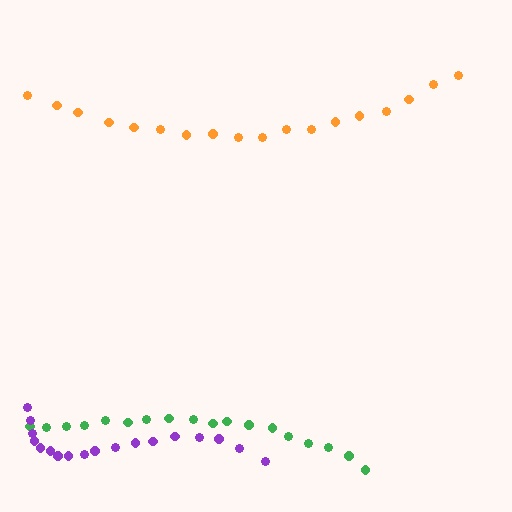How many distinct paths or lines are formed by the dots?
There are 3 distinct paths.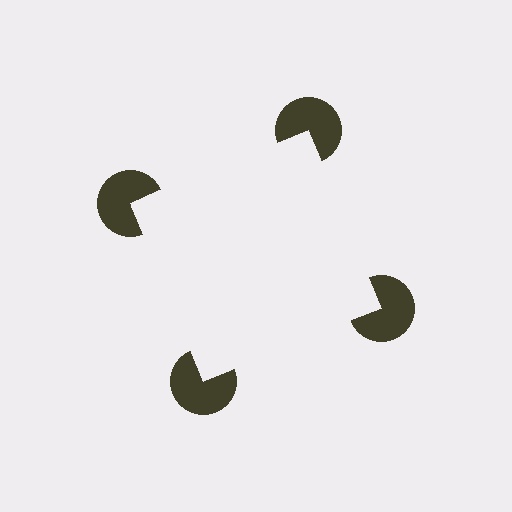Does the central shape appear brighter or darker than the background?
It typically appears slightly brighter than the background, even though no actual brightness change is drawn.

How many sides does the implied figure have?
4 sides.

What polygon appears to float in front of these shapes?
An illusory square — its edges are inferred from the aligned wedge cuts in the pac-man discs, not physically drawn.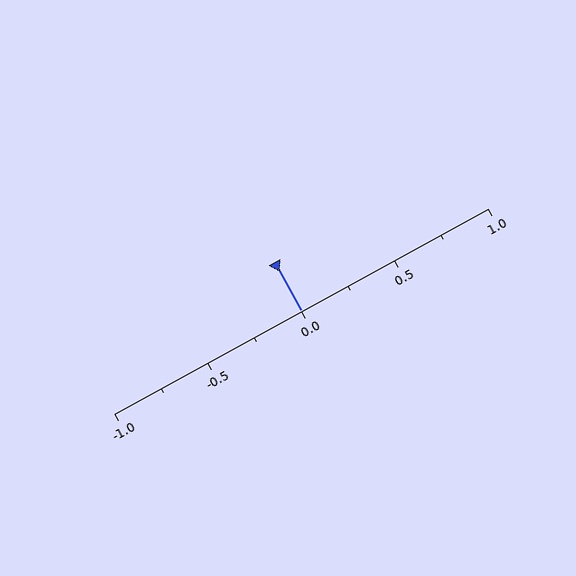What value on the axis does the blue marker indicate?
The marker indicates approximately 0.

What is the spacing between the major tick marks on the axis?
The major ticks are spaced 0.5 apart.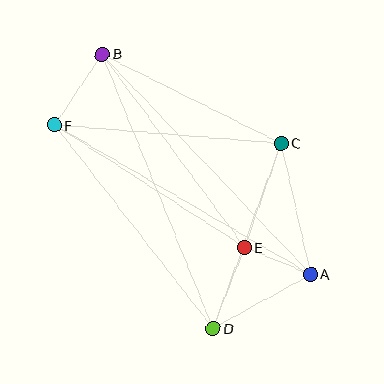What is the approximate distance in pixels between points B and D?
The distance between B and D is approximately 296 pixels.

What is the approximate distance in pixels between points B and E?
The distance between B and E is approximately 240 pixels.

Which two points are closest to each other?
Points A and E are closest to each other.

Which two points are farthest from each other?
Points A and B are farthest from each other.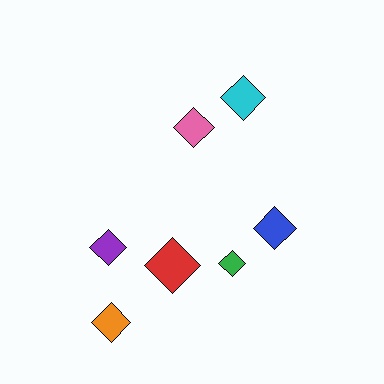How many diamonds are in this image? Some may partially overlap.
There are 7 diamonds.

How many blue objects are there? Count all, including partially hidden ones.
There is 1 blue object.